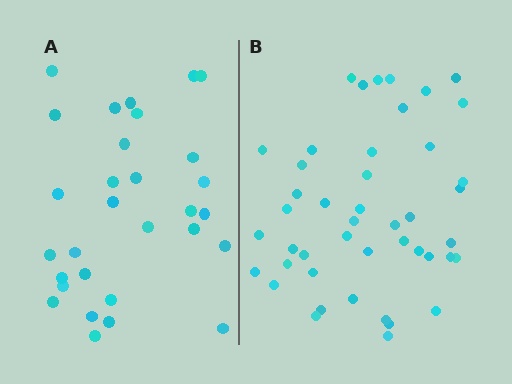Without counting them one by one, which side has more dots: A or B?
Region B (the right region) has more dots.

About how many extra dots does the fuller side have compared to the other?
Region B has approximately 15 more dots than region A.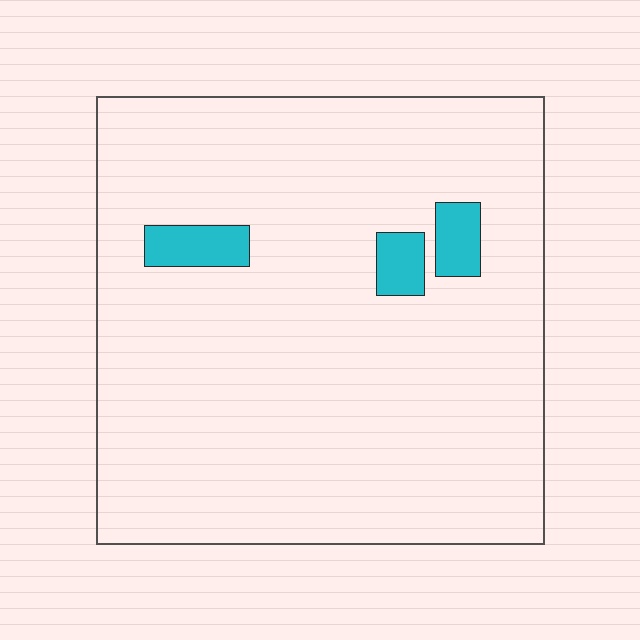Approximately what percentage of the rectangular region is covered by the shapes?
Approximately 5%.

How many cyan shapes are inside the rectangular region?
3.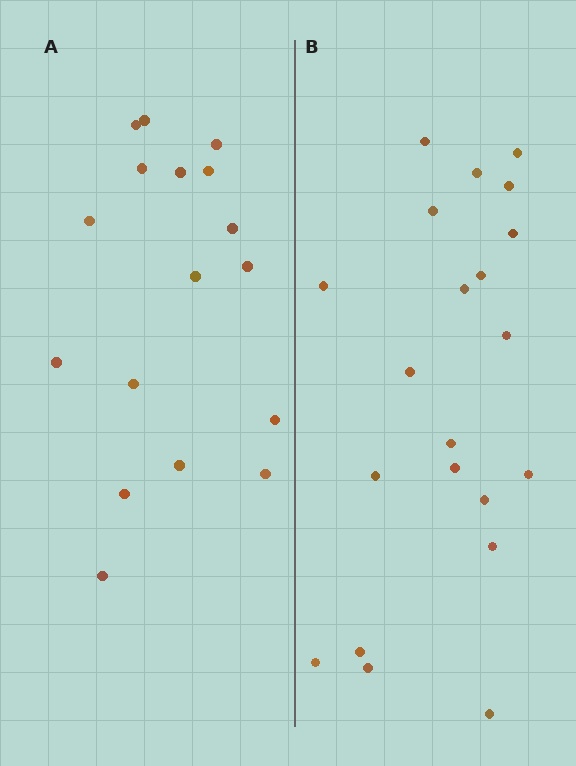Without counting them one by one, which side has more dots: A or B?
Region B (the right region) has more dots.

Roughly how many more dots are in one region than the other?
Region B has about 4 more dots than region A.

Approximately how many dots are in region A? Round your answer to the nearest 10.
About 20 dots. (The exact count is 17, which rounds to 20.)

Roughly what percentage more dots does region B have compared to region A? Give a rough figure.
About 25% more.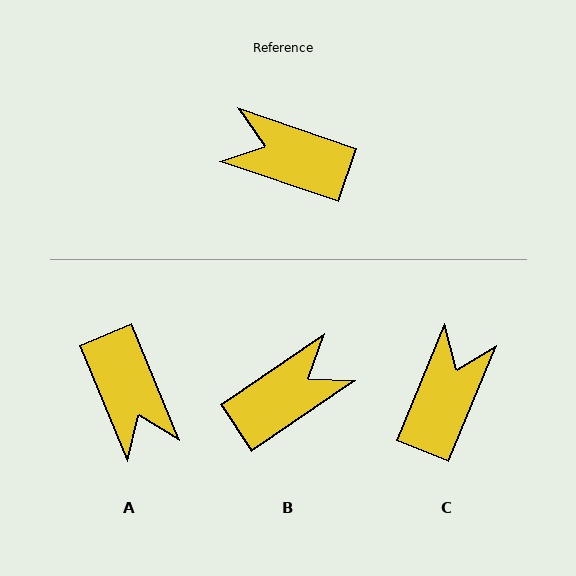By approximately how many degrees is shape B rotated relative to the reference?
Approximately 127 degrees clockwise.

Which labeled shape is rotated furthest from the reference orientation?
A, about 131 degrees away.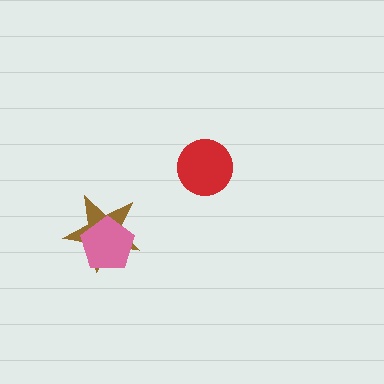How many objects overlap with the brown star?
1 object overlaps with the brown star.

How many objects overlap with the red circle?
0 objects overlap with the red circle.